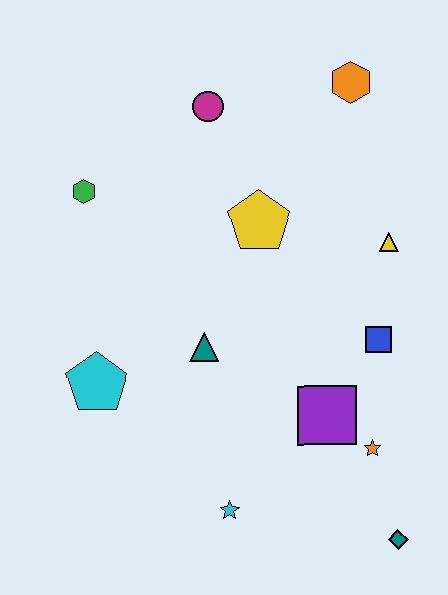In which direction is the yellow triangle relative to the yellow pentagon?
The yellow triangle is to the right of the yellow pentagon.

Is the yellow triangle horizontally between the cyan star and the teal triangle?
No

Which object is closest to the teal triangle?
The cyan pentagon is closest to the teal triangle.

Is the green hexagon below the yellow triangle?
No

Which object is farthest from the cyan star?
The orange hexagon is farthest from the cyan star.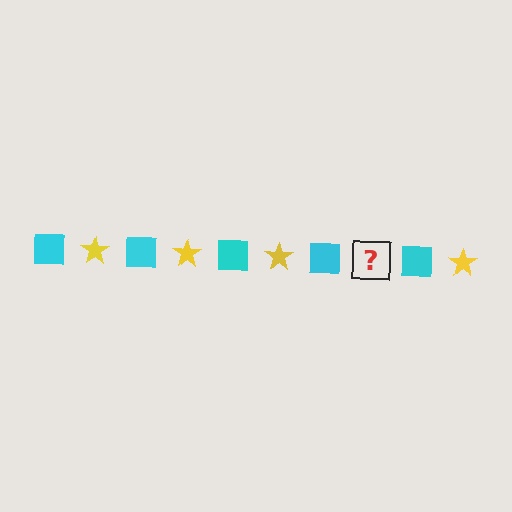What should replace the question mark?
The question mark should be replaced with a yellow star.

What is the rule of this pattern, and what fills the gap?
The rule is that the pattern alternates between cyan square and yellow star. The gap should be filled with a yellow star.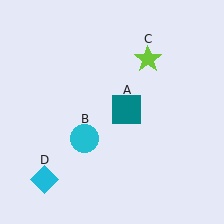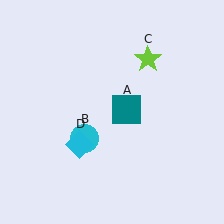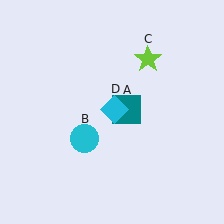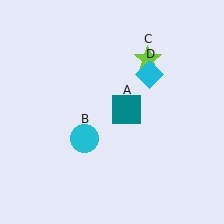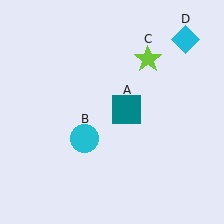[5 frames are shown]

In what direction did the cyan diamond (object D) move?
The cyan diamond (object D) moved up and to the right.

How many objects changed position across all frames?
1 object changed position: cyan diamond (object D).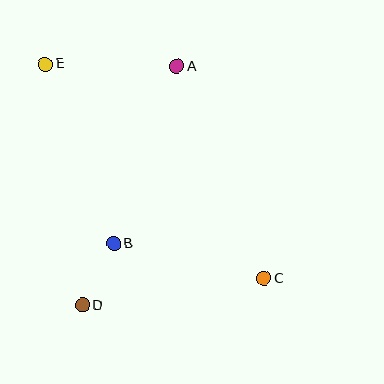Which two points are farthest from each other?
Points C and E are farthest from each other.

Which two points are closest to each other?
Points B and D are closest to each other.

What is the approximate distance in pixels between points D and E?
The distance between D and E is approximately 244 pixels.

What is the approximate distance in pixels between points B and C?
The distance between B and C is approximately 155 pixels.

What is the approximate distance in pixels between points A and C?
The distance between A and C is approximately 229 pixels.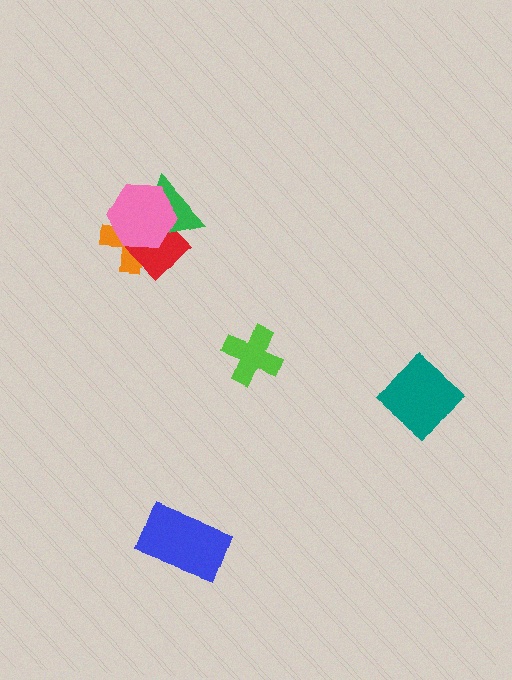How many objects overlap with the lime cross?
0 objects overlap with the lime cross.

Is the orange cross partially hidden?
Yes, it is partially covered by another shape.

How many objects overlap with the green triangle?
3 objects overlap with the green triangle.